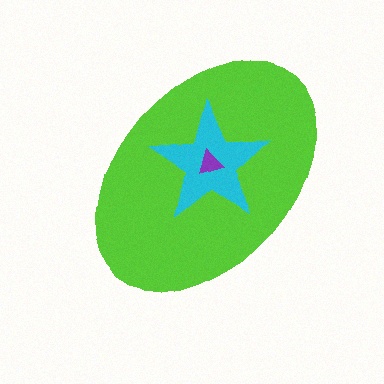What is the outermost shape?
The lime ellipse.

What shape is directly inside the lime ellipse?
The cyan star.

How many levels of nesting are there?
3.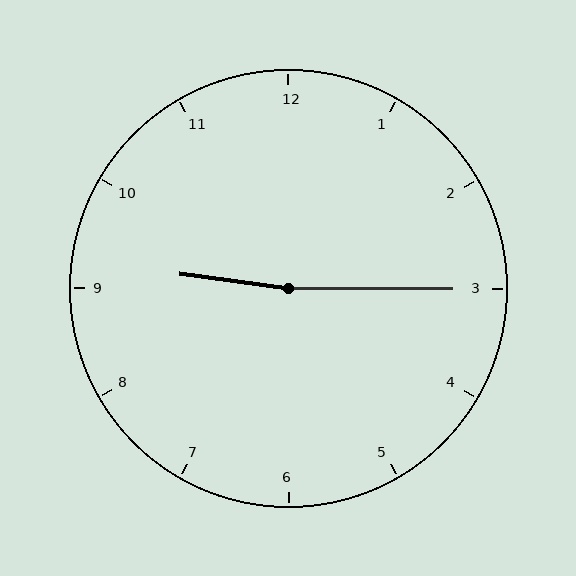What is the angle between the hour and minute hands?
Approximately 172 degrees.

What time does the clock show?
9:15.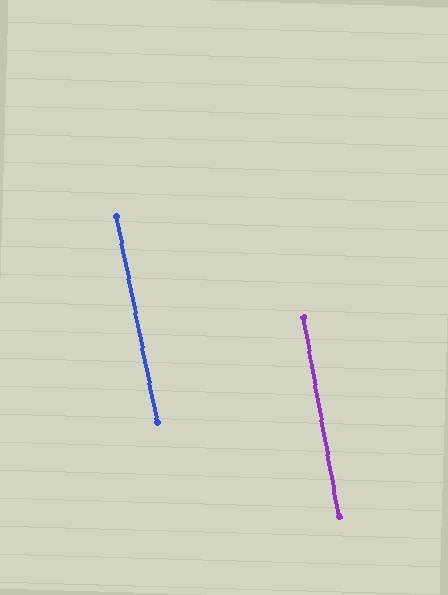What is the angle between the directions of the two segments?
Approximately 1 degree.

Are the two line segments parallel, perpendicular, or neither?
Parallel — their directions differ by only 1.5°.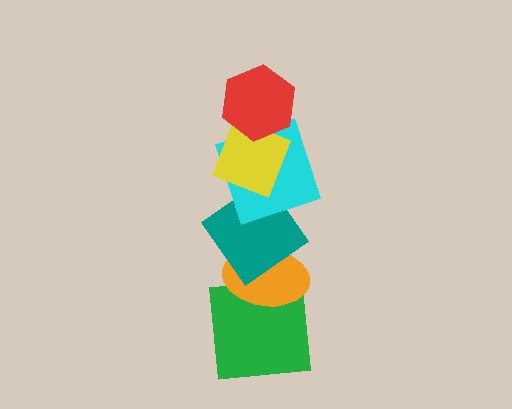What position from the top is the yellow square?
The yellow square is 2nd from the top.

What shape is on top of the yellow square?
The red hexagon is on top of the yellow square.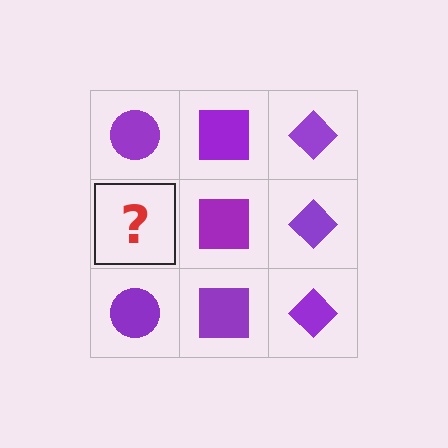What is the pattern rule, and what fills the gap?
The rule is that each column has a consistent shape. The gap should be filled with a purple circle.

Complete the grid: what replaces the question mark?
The question mark should be replaced with a purple circle.